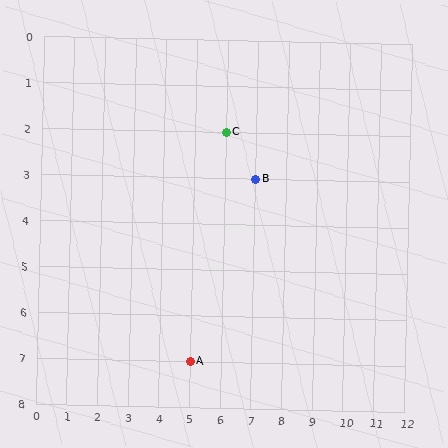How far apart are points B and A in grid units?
Points B and A are 2 columns and 4 rows apart (about 4.5 grid units diagonally).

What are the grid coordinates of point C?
Point C is at grid coordinates (6, 2).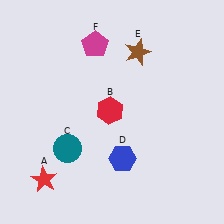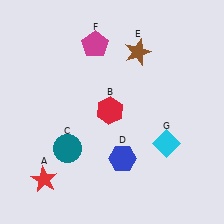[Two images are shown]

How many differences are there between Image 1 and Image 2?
There is 1 difference between the two images.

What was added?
A cyan diamond (G) was added in Image 2.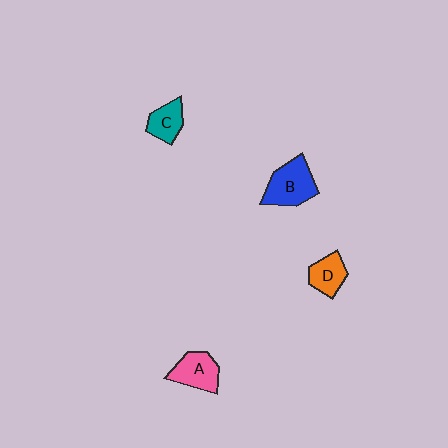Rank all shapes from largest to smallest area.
From largest to smallest: B (blue), A (pink), D (orange), C (teal).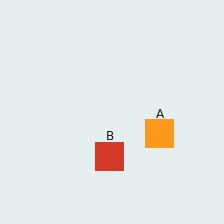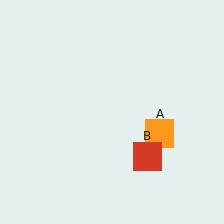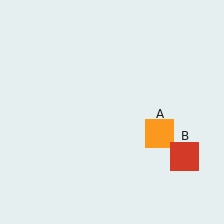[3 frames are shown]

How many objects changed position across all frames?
1 object changed position: red square (object B).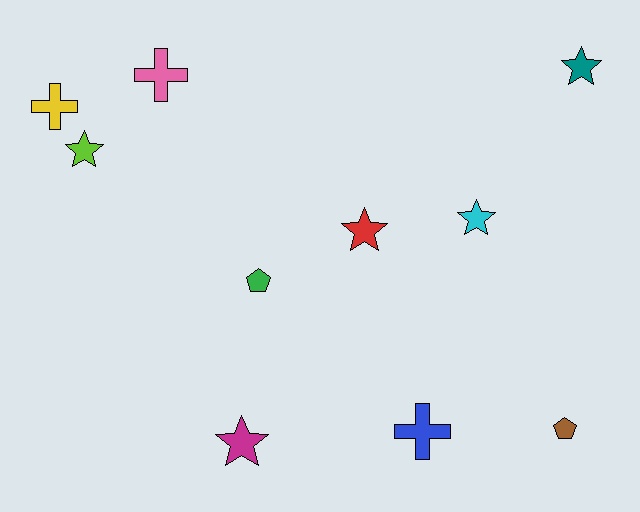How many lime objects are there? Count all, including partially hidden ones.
There is 1 lime object.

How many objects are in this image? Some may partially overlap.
There are 10 objects.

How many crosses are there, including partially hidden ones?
There are 3 crosses.